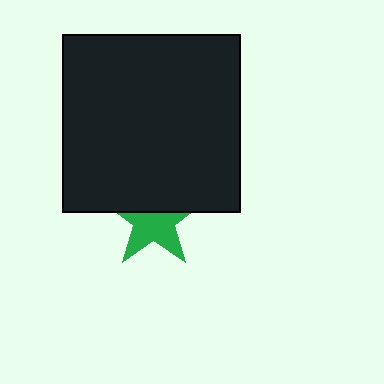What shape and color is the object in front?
The object in front is a black square.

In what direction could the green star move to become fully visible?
The green star could move down. That would shift it out from behind the black square entirely.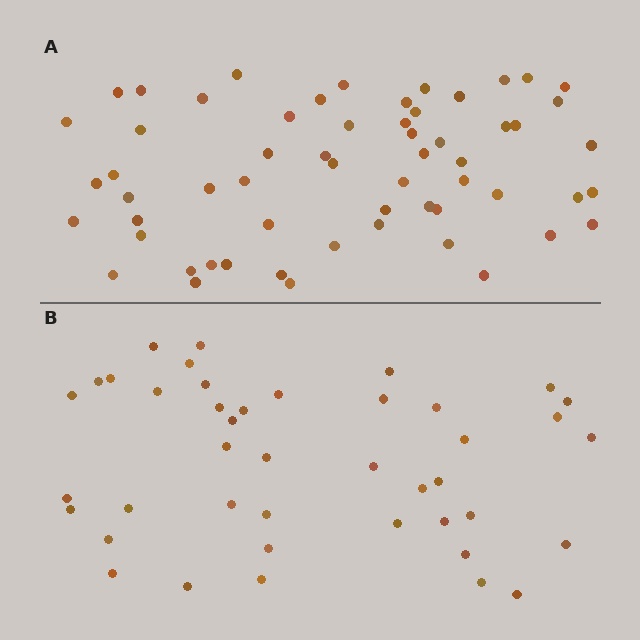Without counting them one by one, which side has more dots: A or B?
Region A (the top region) has more dots.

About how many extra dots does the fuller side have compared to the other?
Region A has approximately 15 more dots than region B.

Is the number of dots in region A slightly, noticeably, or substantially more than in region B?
Region A has noticeably more, but not dramatically so. The ratio is roughly 1.4 to 1.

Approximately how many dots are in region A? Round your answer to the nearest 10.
About 60 dots. (The exact count is 59, which rounds to 60.)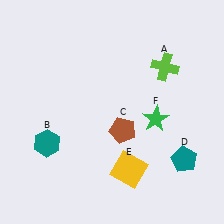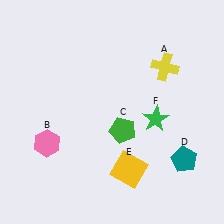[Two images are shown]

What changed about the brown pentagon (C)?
In Image 1, C is brown. In Image 2, it changed to green.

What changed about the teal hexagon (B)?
In Image 1, B is teal. In Image 2, it changed to pink.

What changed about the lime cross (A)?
In Image 1, A is lime. In Image 2, it changed to yellow.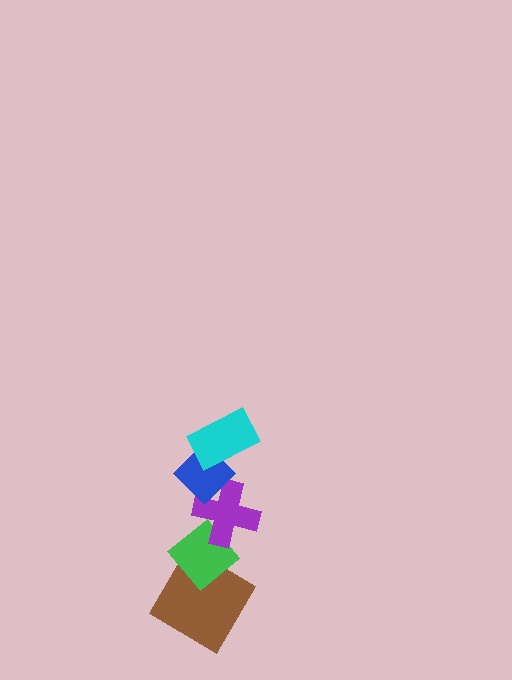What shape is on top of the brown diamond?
The green diamond is on top of the brown diamond.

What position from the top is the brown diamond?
The brown diamond is 5th from the top.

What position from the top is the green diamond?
The green diamond is 4th from the top.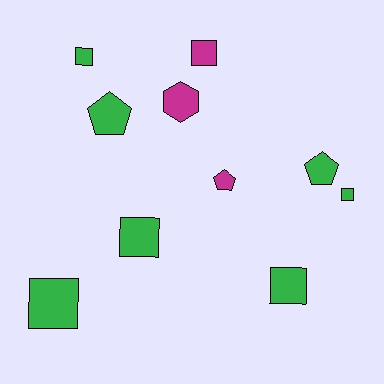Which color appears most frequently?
Green, with 7 objects.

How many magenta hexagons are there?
There is 1 magenta hexagon.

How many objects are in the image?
There are 10 objects.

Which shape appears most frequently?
Square, with 6 objects.